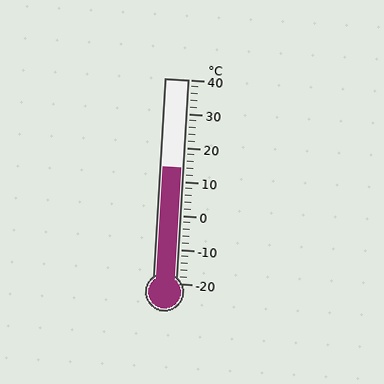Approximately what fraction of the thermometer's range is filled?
The thermometer is filled to approximately 55% of its range.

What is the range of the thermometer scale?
The thermometer scale ranges from -20°C to 40°C.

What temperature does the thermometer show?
The thermometer shows approximately 14°C.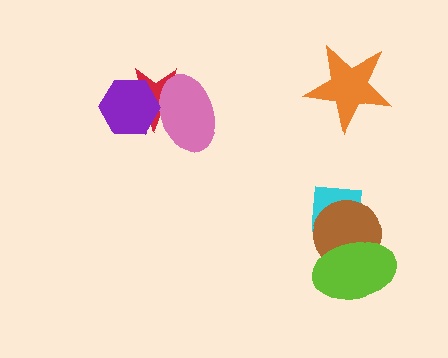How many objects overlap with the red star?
2 objects overlap with the red star.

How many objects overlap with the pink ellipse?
2 objects overlap with the pink ellipse.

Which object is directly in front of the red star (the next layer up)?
The pink ellipse is directly in front of the red star.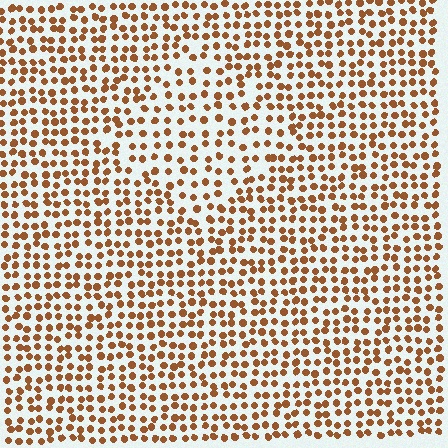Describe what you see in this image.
The image contains small brown elements arranged at two different densities. A diamond-shaped region is visible where the elements are less densely packed than the surrounding area.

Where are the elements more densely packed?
The elements are more densely packed outside the diamond boundary.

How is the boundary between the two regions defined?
The boundary is defined by a change in element density (approximately 1.5x ratio). All elements are the same color, size, and shape.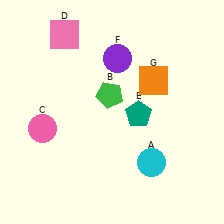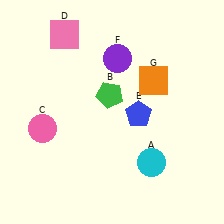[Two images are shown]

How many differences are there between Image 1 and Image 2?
There is 1 difference between the two images.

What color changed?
The pentagon (E) changed from teal in Image 1 to blue in Image 2.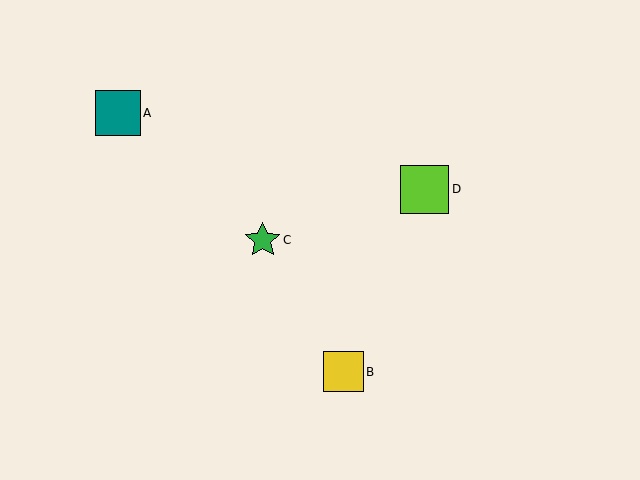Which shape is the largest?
The lime square (labeled D) is the largest.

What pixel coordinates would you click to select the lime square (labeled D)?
Click at (425, 189) to select the lime square D.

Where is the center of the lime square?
The center of the lime square is at (425, 189).